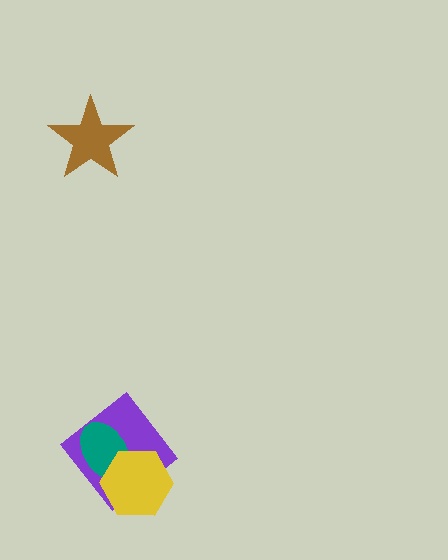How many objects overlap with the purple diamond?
2 objects overlap with the purple diamond.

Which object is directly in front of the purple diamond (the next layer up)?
The teal ellipse is directly in front of the purple diamond.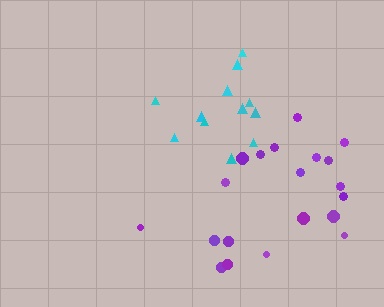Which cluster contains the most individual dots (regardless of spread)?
Purple (20).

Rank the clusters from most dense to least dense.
cyan, purple.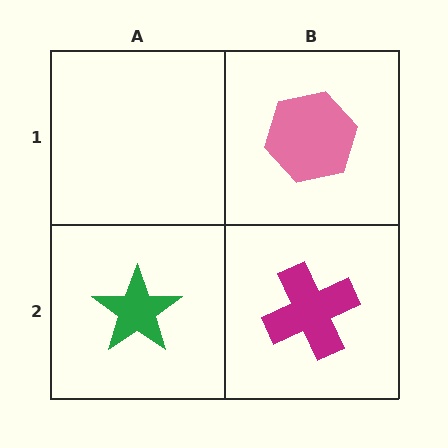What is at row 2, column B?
A magenta cross.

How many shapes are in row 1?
1 shape.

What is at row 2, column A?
A green star.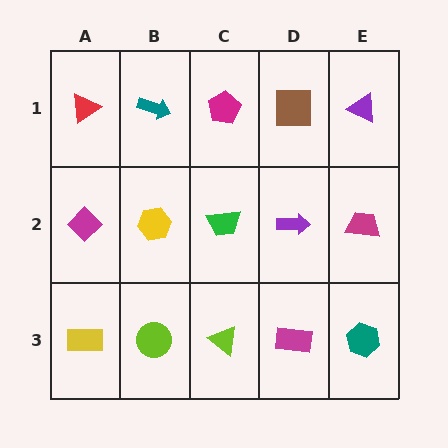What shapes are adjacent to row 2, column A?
A red triangle (row 1, column A), a yellow rectangle (row 3, column A), a yellow hexagon (row 2, column B).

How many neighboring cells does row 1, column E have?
2.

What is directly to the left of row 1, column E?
A brown square.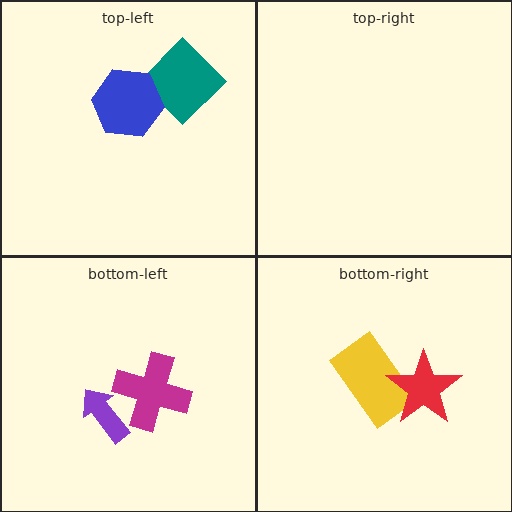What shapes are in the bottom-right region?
The yellow rectangle, the red star.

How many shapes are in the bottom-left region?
2.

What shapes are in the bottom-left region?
The magenta cross, the purple arrow.